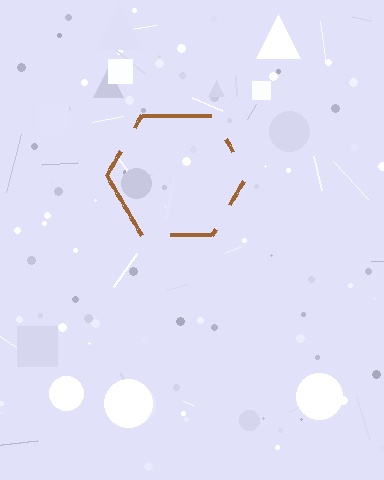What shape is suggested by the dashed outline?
The dashed outline suggests a hexagon.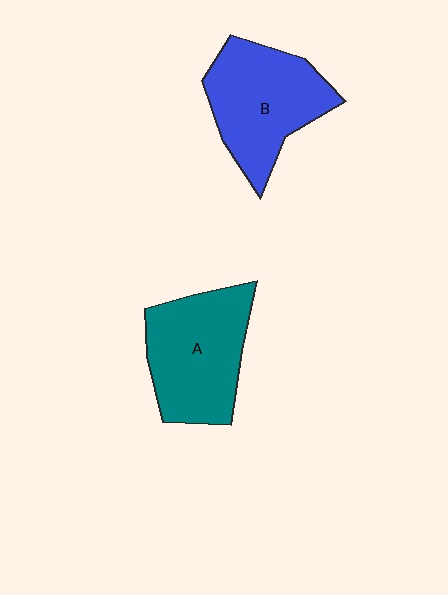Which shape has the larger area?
Shape A (teal).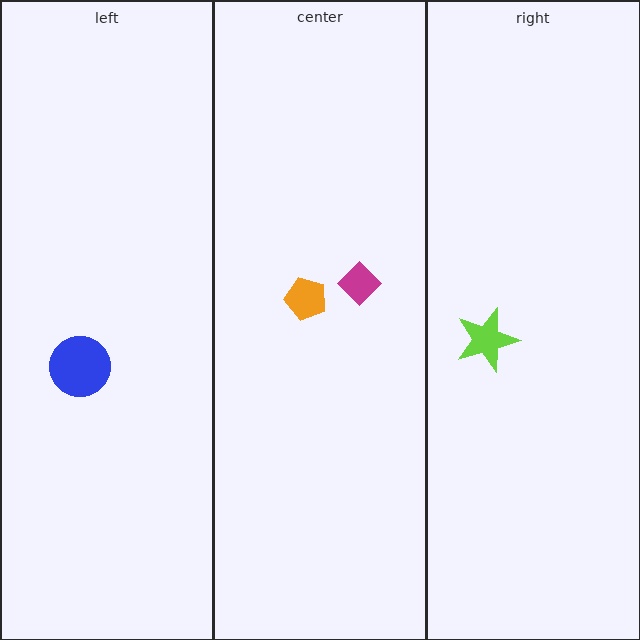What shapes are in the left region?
The blue circle.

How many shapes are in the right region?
1.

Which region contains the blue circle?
The left region.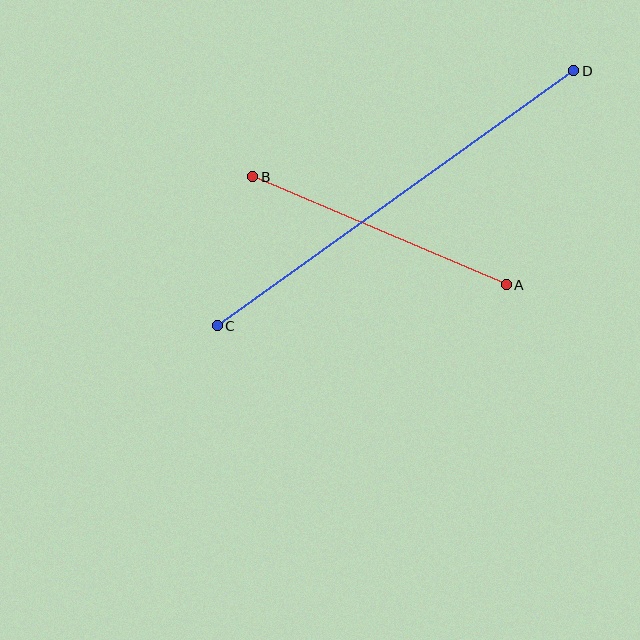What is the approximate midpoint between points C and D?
The midpoint is at approximately (396, 198) pixels.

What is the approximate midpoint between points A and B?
The midpoint is at approximately (380, 231) pixels.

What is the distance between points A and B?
The distance is approximately 276 pixels.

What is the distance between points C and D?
The distance is approximately 439 pixels.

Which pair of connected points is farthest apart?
Points C and D are farthest apart.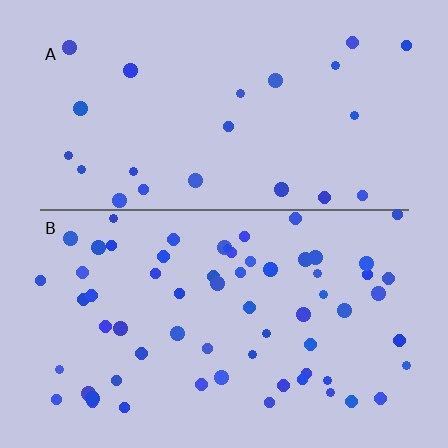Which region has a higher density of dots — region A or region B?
B (the bottom).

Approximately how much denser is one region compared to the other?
Approximately 2.7× — region B over region A.